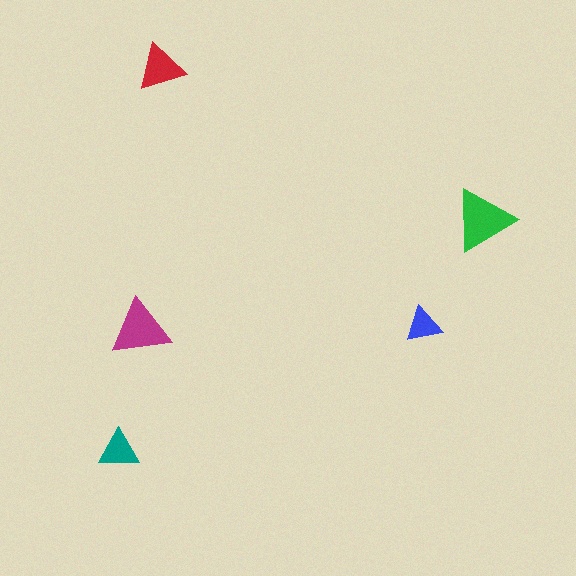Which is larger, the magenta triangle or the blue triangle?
The magenta one.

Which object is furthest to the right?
The green triangle is rightmost.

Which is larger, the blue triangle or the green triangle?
The green one.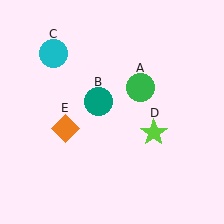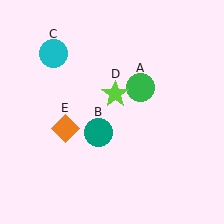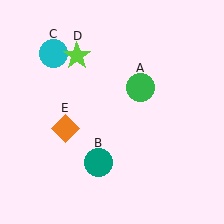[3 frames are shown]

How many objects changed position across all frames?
2 objects changed position: teal circle (object B), lime star (object D).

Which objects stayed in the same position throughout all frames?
Green circle (object A) and cyan circle (object C) and orange diamond (object E) remained stationary.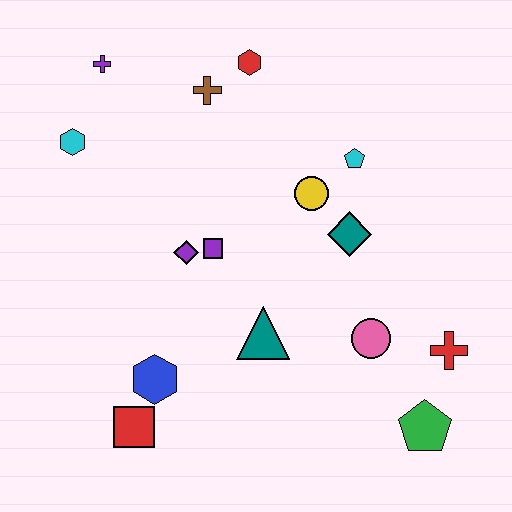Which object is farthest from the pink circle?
The purple cross is farthest from the pink circle.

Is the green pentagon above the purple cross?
No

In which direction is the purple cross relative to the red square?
The purple cross is above the red square.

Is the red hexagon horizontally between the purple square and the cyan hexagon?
No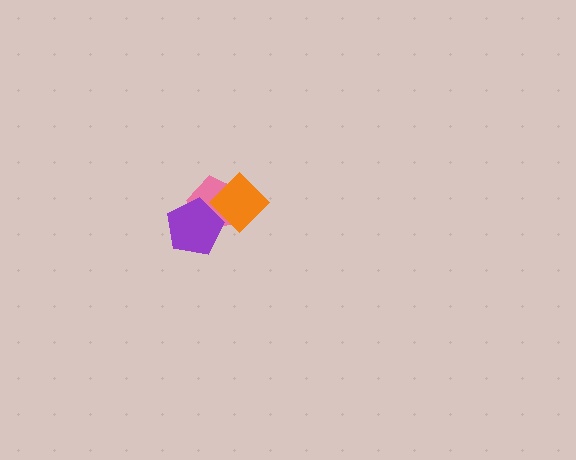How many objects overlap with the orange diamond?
2 objects overlap with the orange diamond.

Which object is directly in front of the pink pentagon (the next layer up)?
The orange diamond is directly in front of the pink pentagon.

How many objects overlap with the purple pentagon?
2 objects overlap with the purple pentagon.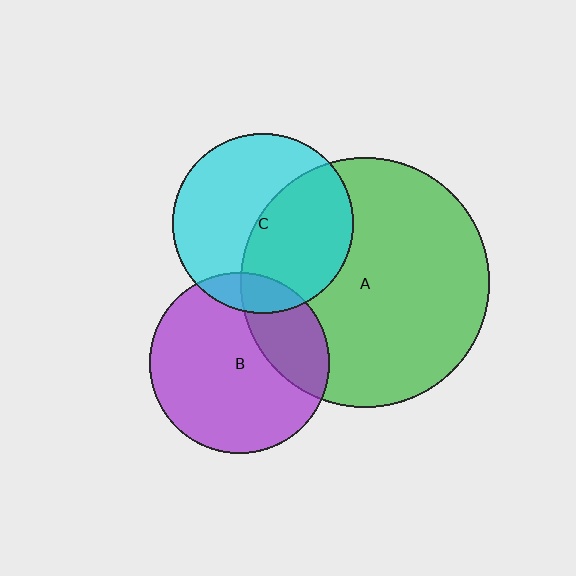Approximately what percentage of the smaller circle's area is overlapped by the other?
Approximately 45%.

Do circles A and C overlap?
Yes.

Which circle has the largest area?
Circle A (green).